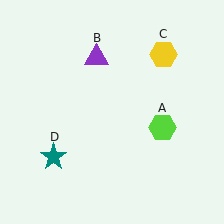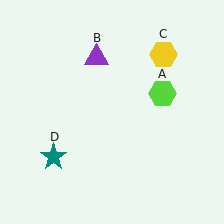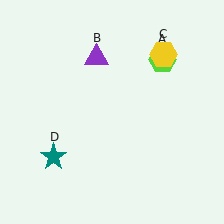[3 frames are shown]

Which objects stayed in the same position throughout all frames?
Purple triangle (object B) and yellow hexagon (object C) and teal star (object D) remained stationary.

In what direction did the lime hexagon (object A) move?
The lime hexagon (object A) moved up.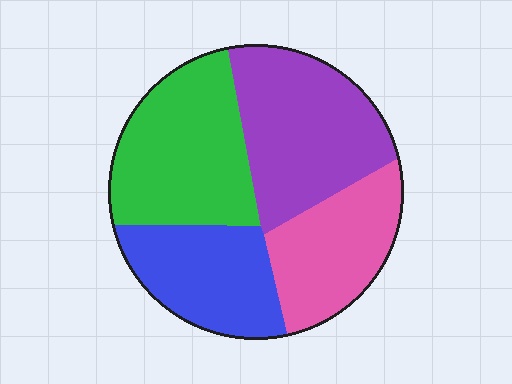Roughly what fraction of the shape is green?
Green takes up about one quarter (1/4) of the shape.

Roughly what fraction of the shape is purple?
Purple covers 29% of the shape.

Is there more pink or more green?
Green.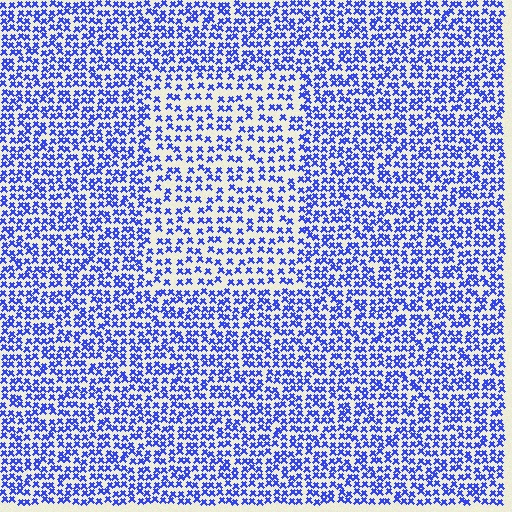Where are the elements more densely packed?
The elements are more densely packed outside the rectangle boundary.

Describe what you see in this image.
The image contains small blue elements arranged at two different densities. A rectangle-shaped region is visible where the elements are less densely packed than the surrounding area.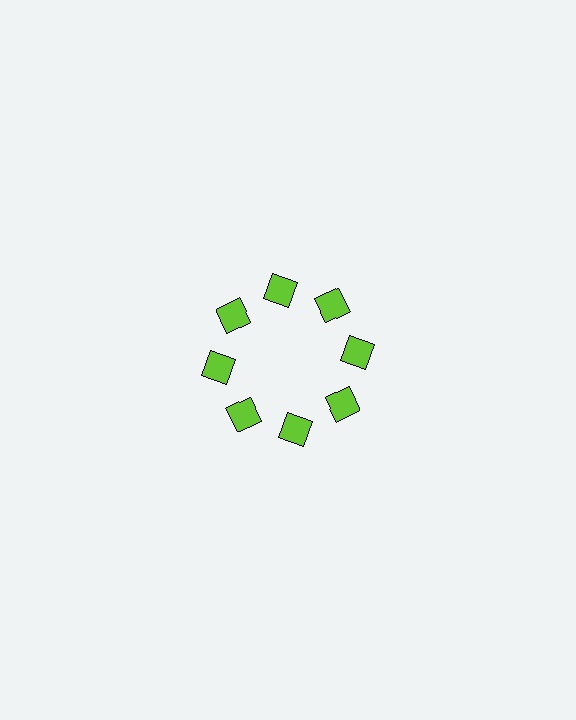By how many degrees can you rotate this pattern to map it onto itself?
The pattern maps onto itself every 45 degrees of rotation.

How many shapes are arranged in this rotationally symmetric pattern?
There are 8 shapes, arranged in 8 groups of 1.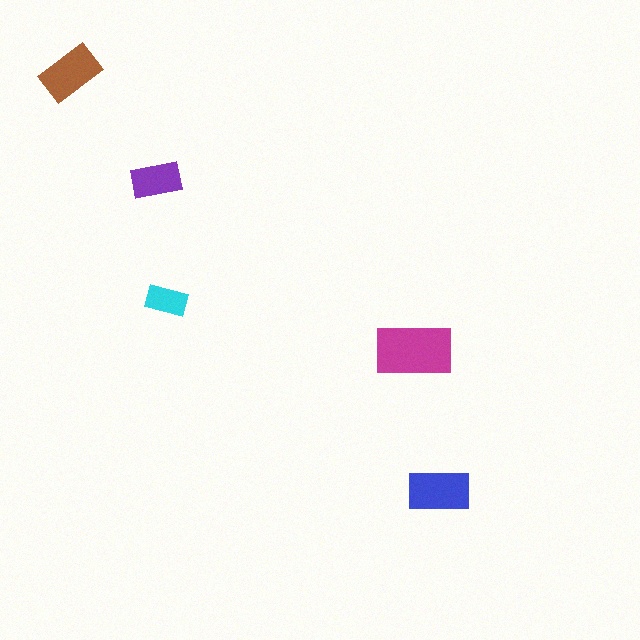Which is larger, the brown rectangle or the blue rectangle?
The blue one.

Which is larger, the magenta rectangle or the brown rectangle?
The magenta one.